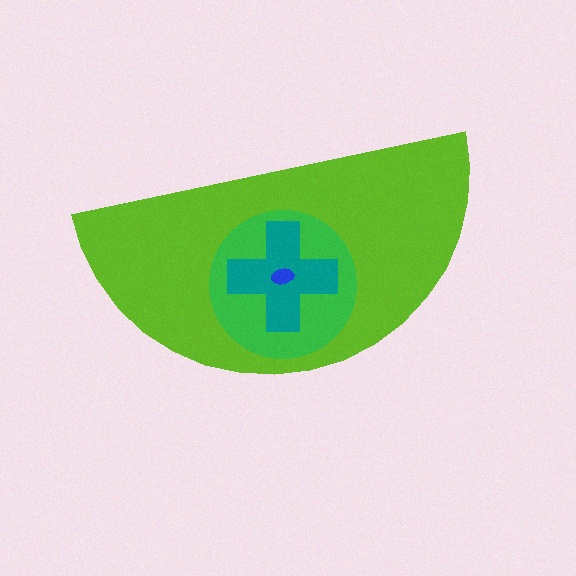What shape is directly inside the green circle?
The teal cross.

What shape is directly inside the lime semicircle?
The green circle.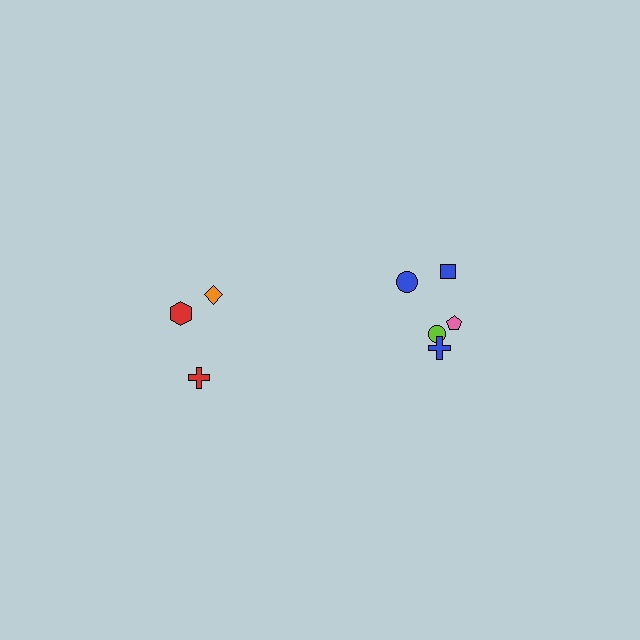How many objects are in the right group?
There are 5 objects.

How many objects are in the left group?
There are 3 objects.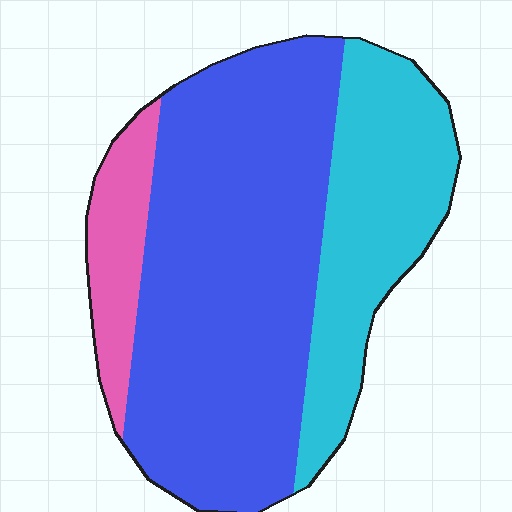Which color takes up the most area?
Blue, at roughly 60%.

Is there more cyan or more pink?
Cyan.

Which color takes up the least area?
Pink, at roughly 10%.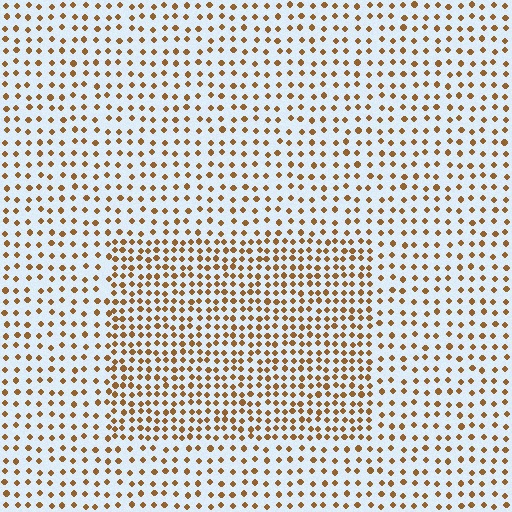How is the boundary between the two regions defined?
The boundary is defined by a change in element density (approximately 1.8x ratio). All elements are the same color, size, and shape.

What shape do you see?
I see a rectangle.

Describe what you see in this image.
The image contains small brown elements arranged at two different densities. A rectangle-shaped region is visible where the elements are more densely packed than the surrounding area.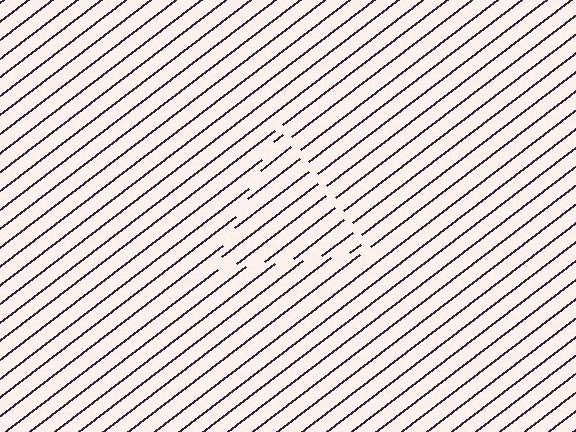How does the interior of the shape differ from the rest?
The interior of the shape contains the same grating, shifted by half a period — the contour is defined by the phase discontinuity where line-ends from the inner and outer gratings abut.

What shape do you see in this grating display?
An illusory triangle. The interior of the shape contains the same grating, shifted by half a period — the contour is defined by the phase discontinuity where line-ends from the inner and outer gratings abut.